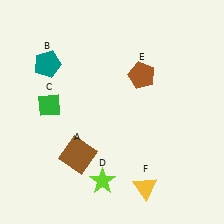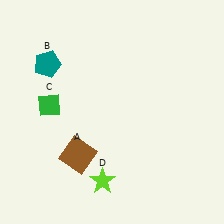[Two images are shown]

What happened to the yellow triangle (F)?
The yellow triangle (F) was removed in Image 2. It was in the bottom-right area of Image 1.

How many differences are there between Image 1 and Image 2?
There are 2 differences between the two images.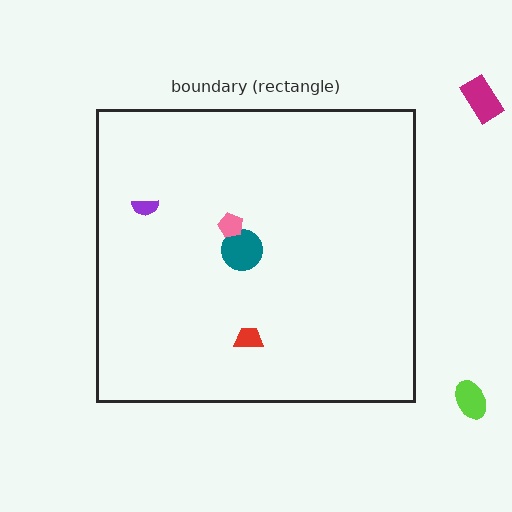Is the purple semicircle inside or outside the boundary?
Inside.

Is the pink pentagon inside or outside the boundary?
Inside.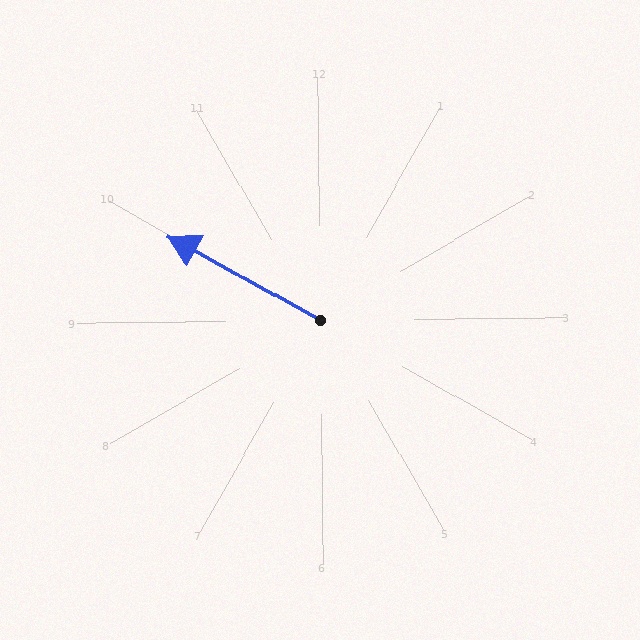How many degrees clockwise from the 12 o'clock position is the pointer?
Approximately 300 degrees.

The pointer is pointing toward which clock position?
Roughly 10 o'clock.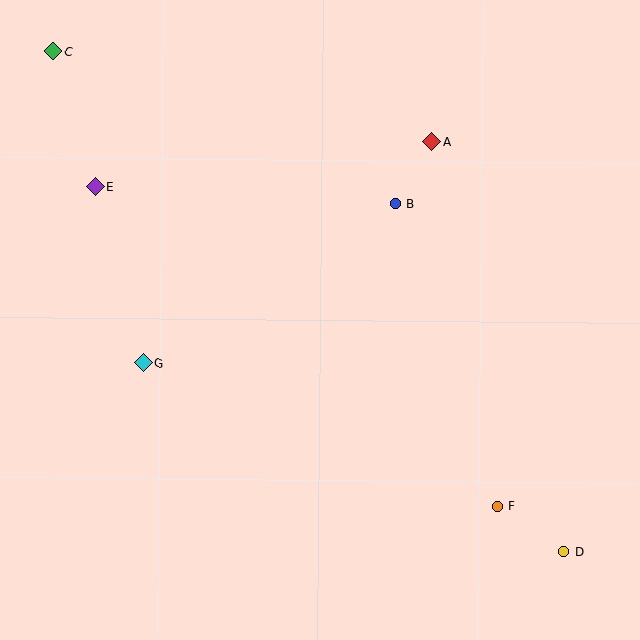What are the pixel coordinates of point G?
Point G is at (143, 363).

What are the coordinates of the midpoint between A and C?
The midpoint between A and C is at (242, 96).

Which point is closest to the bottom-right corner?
Point D is closest to the bottom-right corner.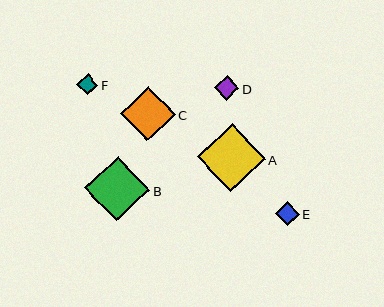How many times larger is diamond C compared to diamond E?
Diamond C is approximately 2.3 times the size of diamond E.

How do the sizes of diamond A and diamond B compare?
Diamond A and diamond B are approximately the same size.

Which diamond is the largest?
Diamond A is the largest with a size of approximately 68 pixels.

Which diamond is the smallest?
Diamond F is the smallest with a size of approximately 21 pixels.